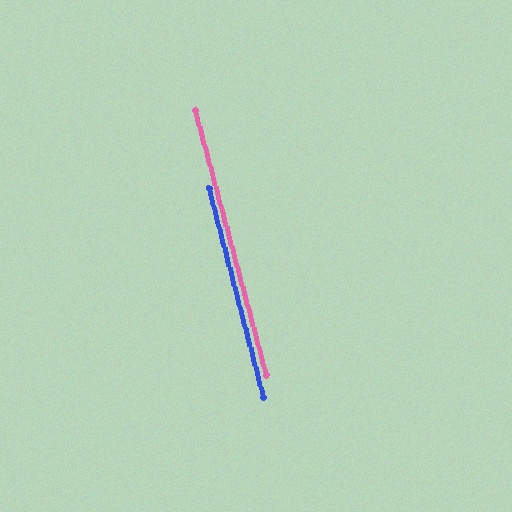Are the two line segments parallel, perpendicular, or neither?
Parallel — their directions differ by only 0.6°.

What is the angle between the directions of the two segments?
Approximately 1 degree.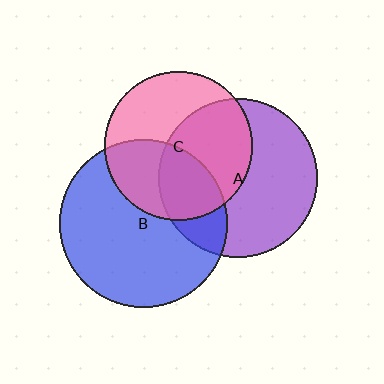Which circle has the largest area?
Circle B (blue).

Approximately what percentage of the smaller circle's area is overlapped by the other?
Approximately 40%.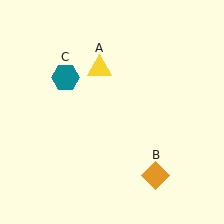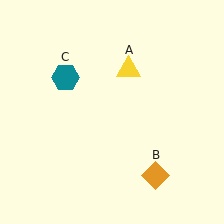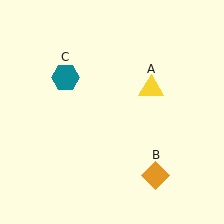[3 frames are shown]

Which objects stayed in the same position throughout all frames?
Orange diamond (object B) and teal hexagon (object C) remained stationary.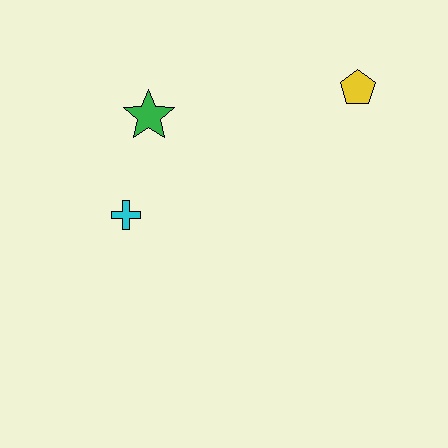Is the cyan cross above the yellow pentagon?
No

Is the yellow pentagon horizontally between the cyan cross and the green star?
No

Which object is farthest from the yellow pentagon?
The cyan cross is farthest from the yellow pentagon.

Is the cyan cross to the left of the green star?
Yes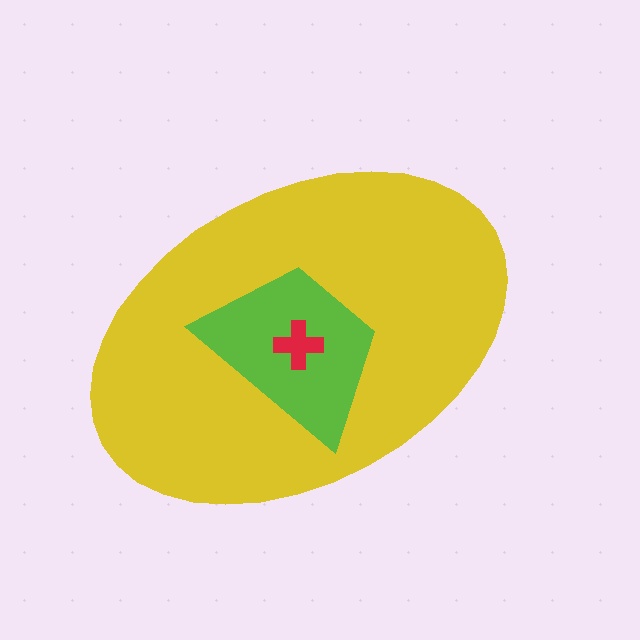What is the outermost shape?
The yellow ellipse.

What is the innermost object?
The red cross.